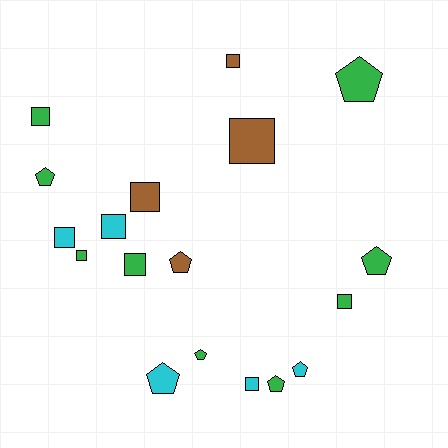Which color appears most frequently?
Green, with 9 objects.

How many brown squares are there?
There are 3 brown squares.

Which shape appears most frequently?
Square, with 10 objects.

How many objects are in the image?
There are 18 objects.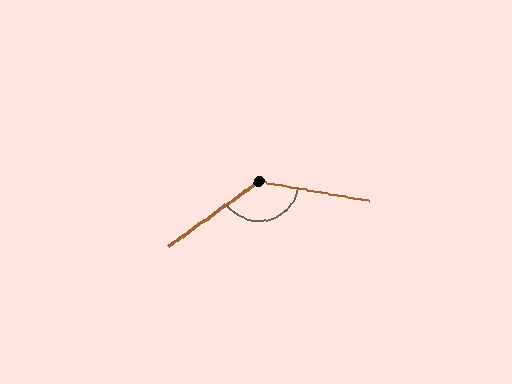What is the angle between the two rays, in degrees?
Approximately 134 degrees.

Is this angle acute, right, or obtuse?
It is obtuse.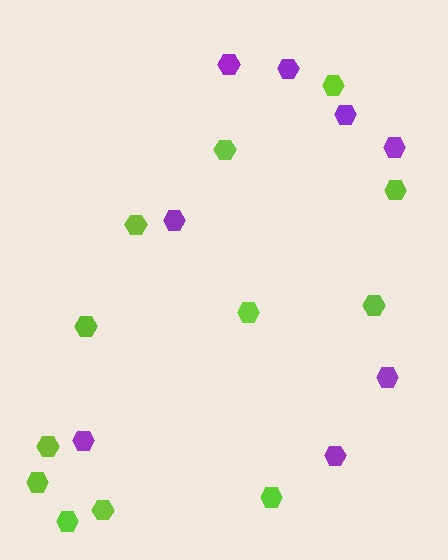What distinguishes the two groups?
There are 2 groups: one group of lime hexagons (12) and one group of purple hexagons (8).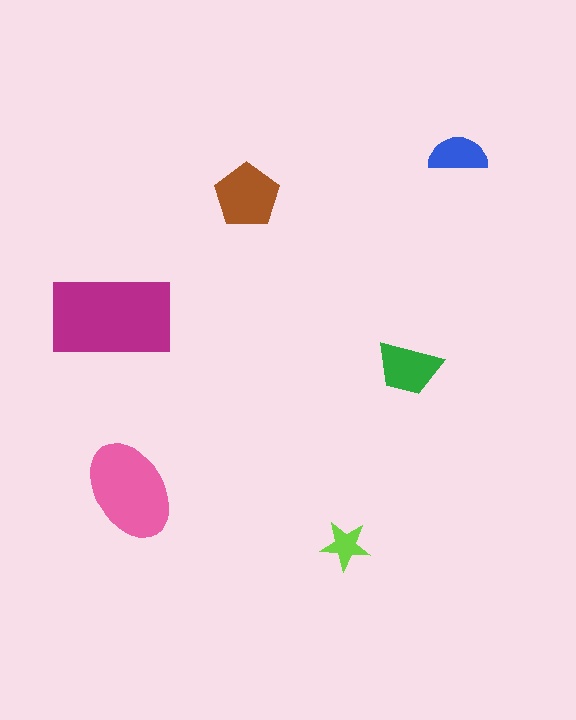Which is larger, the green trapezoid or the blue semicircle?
The green trapezoid.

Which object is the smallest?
The lime star.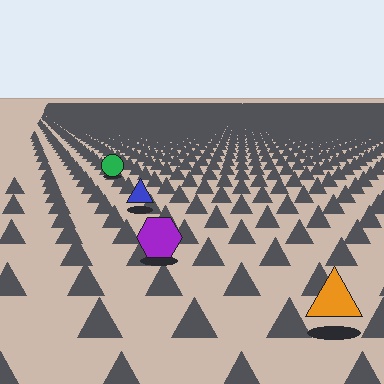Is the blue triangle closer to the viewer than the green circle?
Yes. The blue triangle is closer — you can tell from the texture gradient: the ground texture is coarser near it.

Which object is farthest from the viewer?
The green circle is farthest from the viewer. It appears smaller and the ground texture around it is denser.